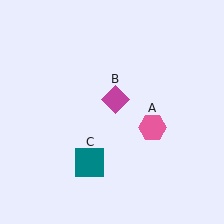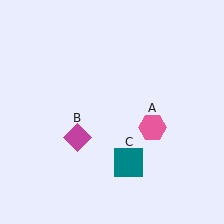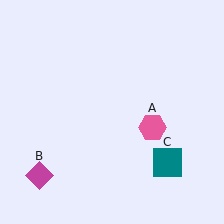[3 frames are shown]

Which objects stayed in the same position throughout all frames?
Pink hexagon (object A) remained stationary.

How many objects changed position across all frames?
2 objects changed position: magenta diamond (object B), teal square (object C).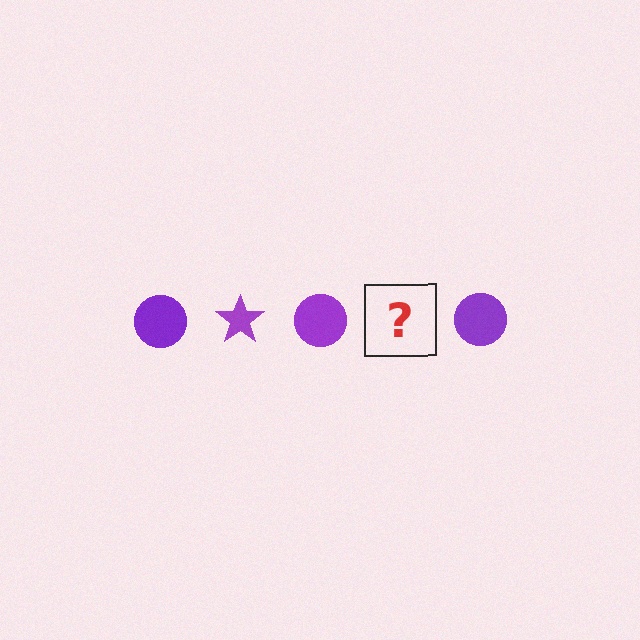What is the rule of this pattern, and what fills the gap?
The rule is that the pattern cycles through circle, star shapes in purple. The gap should be filled with a purple star.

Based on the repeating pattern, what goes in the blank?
The blank should be a purple star.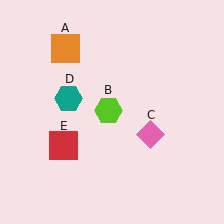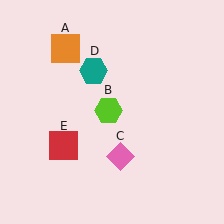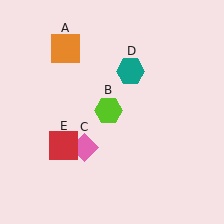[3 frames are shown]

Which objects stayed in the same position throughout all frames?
Orange square (object A) and lime hexagon (object B) and red square (object E) remained stationary.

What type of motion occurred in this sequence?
The pink diamond (object C), teal hexagon (object D) rotated clockwise around the center of the scene.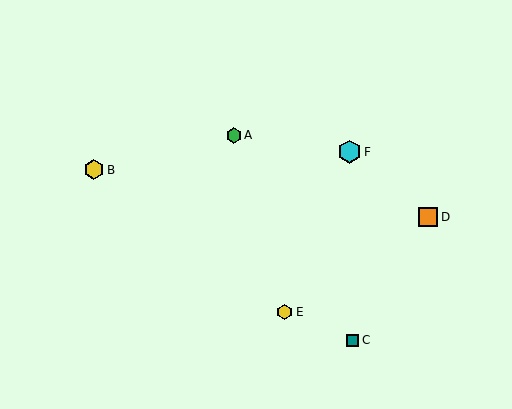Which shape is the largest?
The cyan hexagon (labeled F) is the largest.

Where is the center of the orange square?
The center of the orange square is at (428, 217).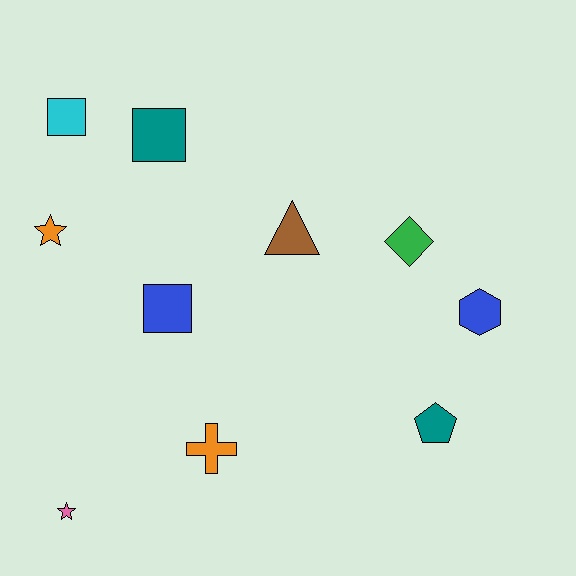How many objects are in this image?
There are 10 objects.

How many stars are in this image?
There are 2 stars.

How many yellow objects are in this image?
There are no yellow objects.